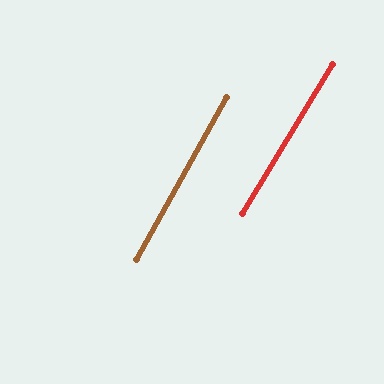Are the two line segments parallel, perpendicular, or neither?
Parallel — their directions differ by only 1.6°.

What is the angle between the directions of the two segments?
Approximately 2 degrees.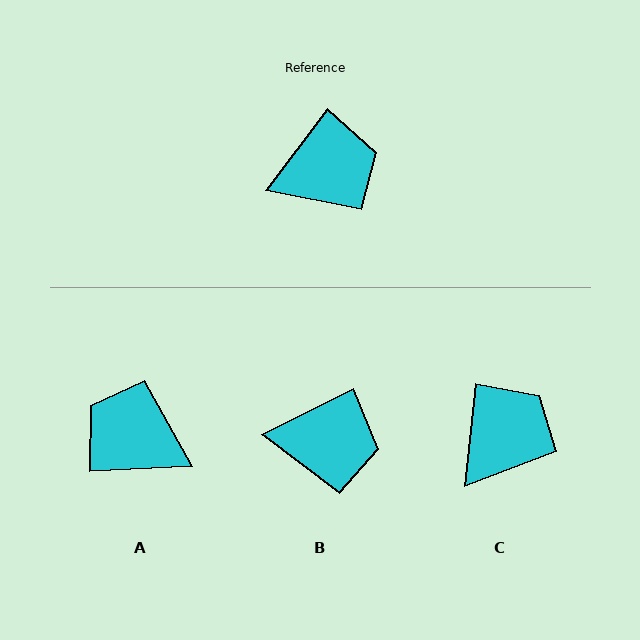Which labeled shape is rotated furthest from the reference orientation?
A, about 130 degrees away.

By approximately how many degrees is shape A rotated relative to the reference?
Approximately 130 degrees counter-clockwise.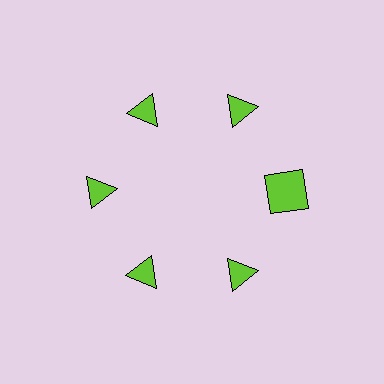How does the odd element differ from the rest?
It has a different shape: square instead of triangle.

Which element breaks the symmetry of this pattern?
The lime square at roughly the 3 o'clock position breaks the symmetry. All other shapes are lime triangles.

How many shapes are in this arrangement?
There are 6 shapes arranged in a ring pattern.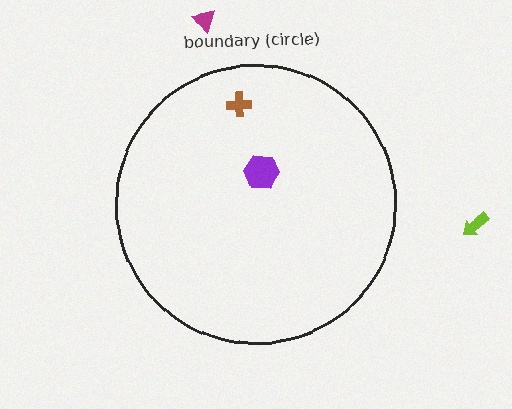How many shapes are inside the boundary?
2 inside, 2 outside.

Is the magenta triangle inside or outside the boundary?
Outside.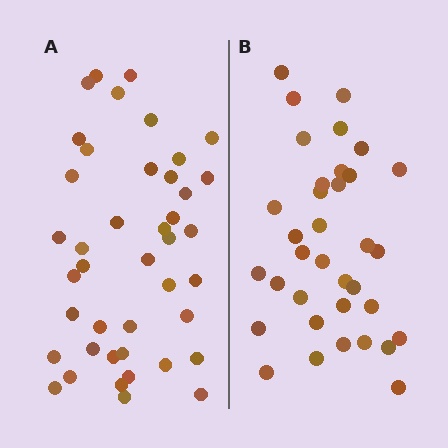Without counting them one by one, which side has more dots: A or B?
Region A (the left region) has more dots.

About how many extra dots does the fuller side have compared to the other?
Region A has roughly 8 or so more dots than region B.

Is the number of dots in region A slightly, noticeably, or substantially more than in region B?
Region A has only slightly more — the two regions are fairly close. The ratio is roughly 1.2 to 1.